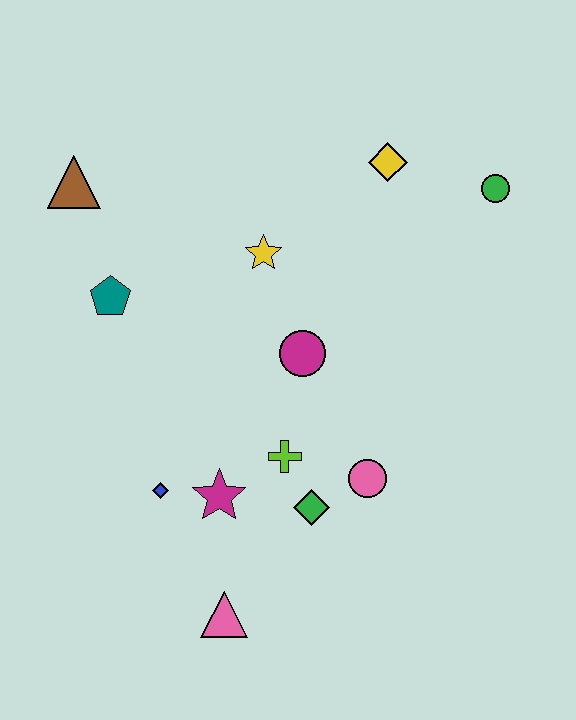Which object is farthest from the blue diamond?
The green circle is farthest from the blue diamond.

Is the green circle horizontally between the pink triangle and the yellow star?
No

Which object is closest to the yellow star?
The magenta circle is closest to the yellow star.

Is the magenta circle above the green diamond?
Yes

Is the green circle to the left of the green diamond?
No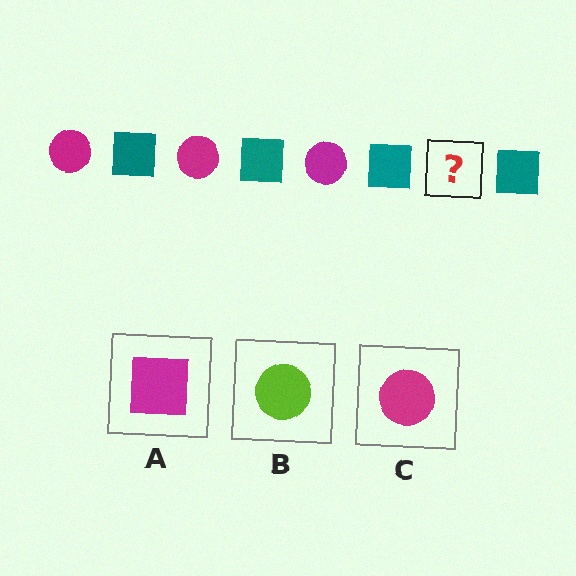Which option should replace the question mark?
Option C.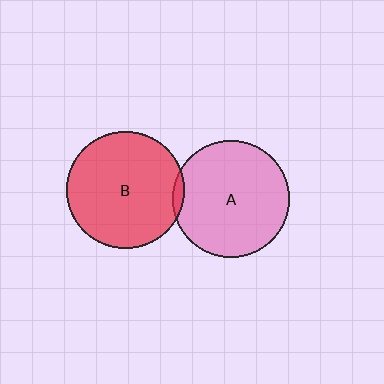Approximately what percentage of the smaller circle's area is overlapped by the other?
Approximately 5%.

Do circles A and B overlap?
Yes.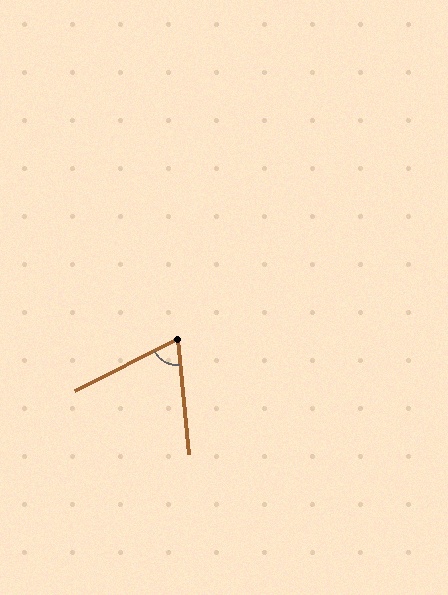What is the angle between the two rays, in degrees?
Approximately 69 degrees.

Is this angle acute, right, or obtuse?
It is acute.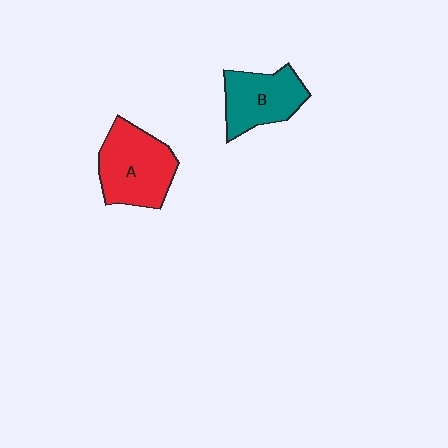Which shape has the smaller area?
Shape B (teal).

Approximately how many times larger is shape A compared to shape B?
Approximately 1.2 times.